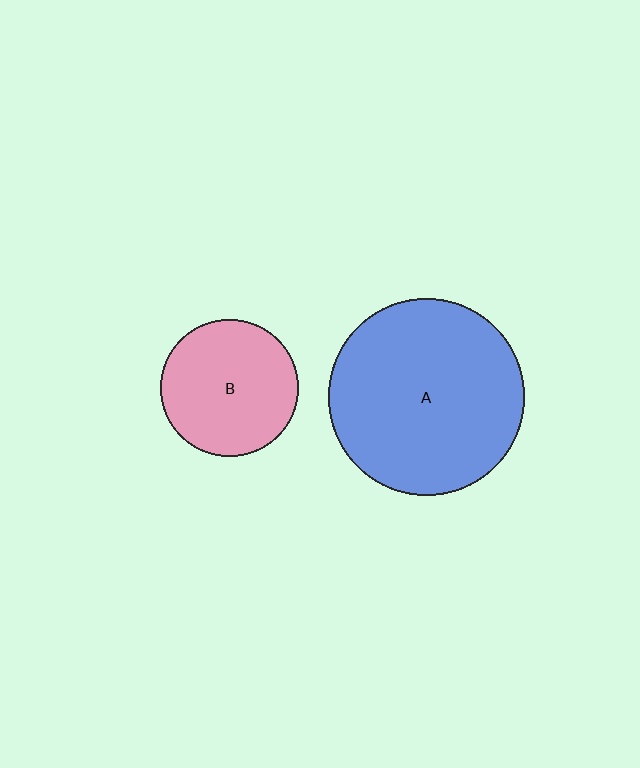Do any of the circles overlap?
No, none of the circles overlap.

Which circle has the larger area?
Circle A (blue).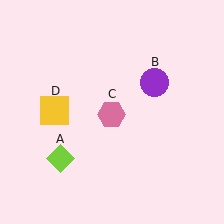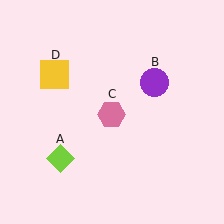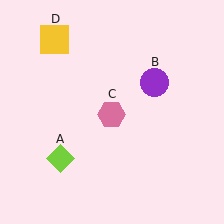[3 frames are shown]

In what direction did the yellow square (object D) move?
The yellow square (object D) moved up.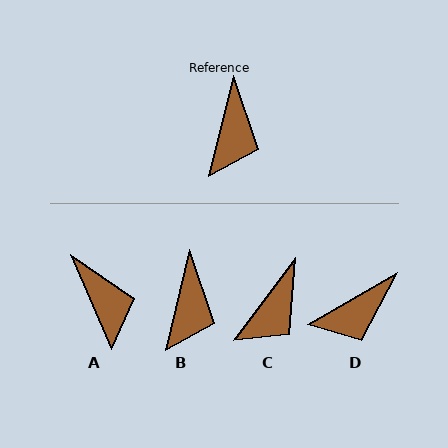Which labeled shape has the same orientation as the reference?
B.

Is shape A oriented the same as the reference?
No, it is off by about 37 degrees.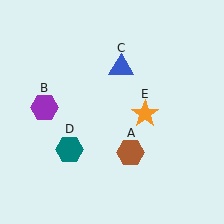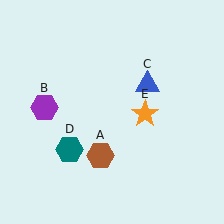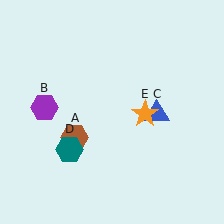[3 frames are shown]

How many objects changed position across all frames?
2 objects changed position: brown hexagon (object A), blue triangle (object C).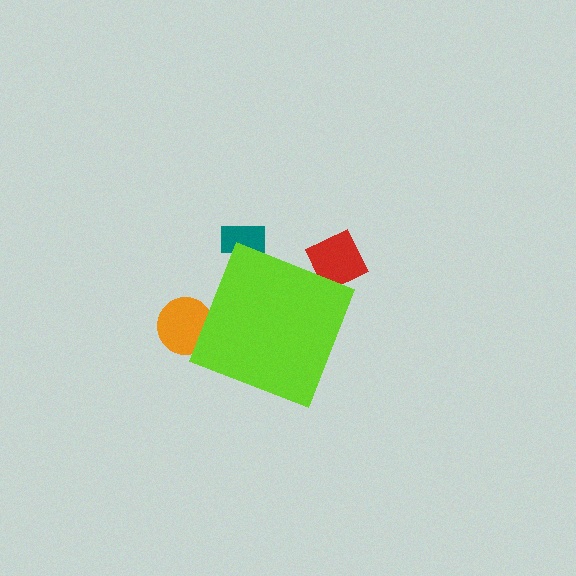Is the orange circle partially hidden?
Yes, the orange circle is partially hidden behind the lime diamond.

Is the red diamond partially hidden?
Yes, the red diamond is partially hidden behind the lime diamond.